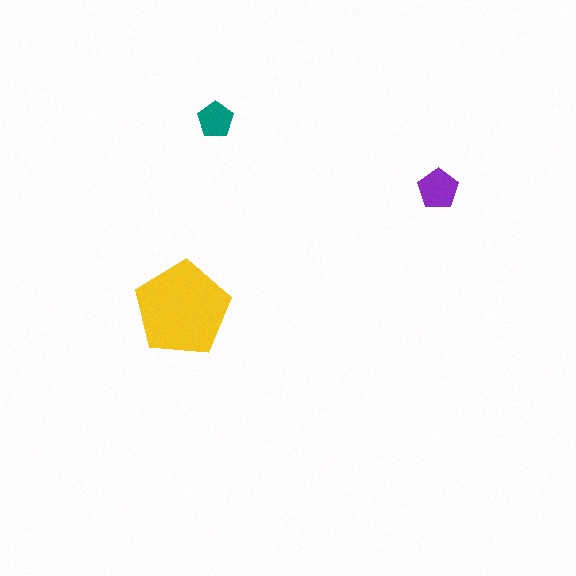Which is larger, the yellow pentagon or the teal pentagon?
The yellow one.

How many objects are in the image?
There are 3 objects in the image.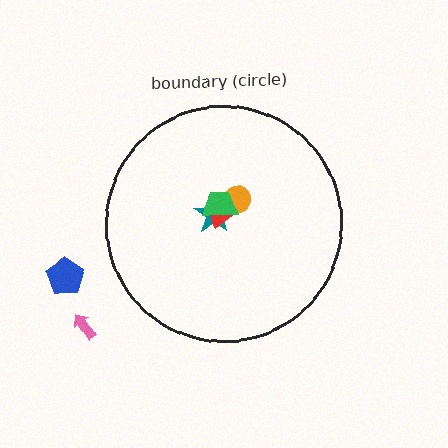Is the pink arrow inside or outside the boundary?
Outside.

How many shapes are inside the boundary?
4 inside, 2 outside.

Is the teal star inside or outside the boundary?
Inside.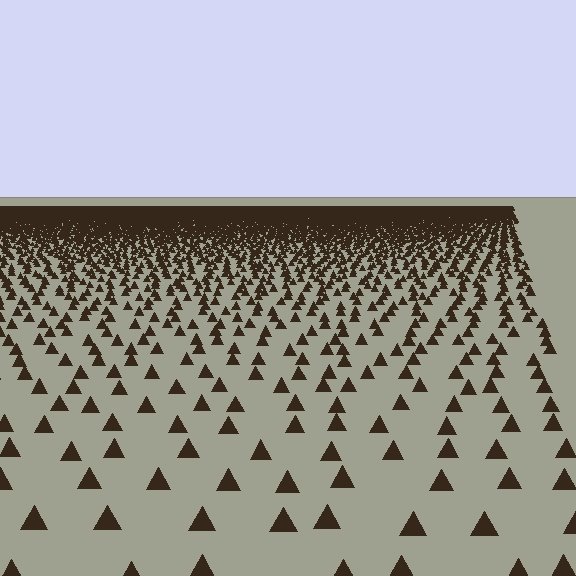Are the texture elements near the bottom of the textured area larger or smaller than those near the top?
Larger. Near the bottom, elements are closer to the viewer and appear at a bigger on-screen size.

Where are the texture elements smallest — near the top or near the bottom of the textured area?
Near the top.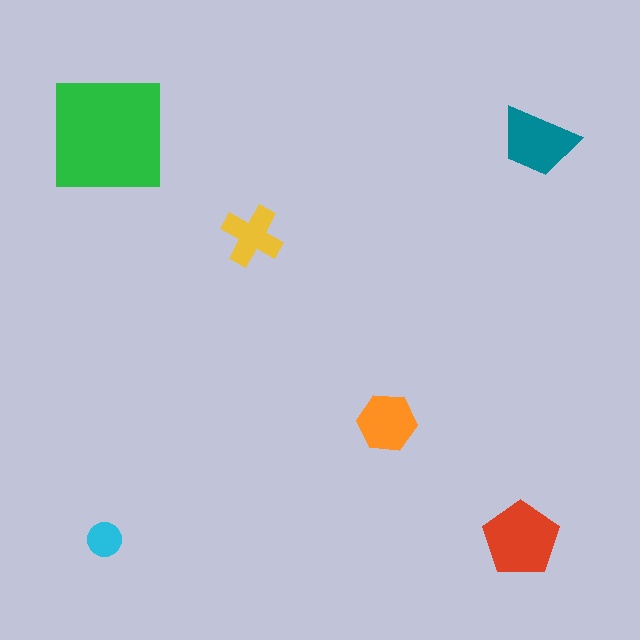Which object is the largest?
The green square.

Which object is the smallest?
The cyan circle.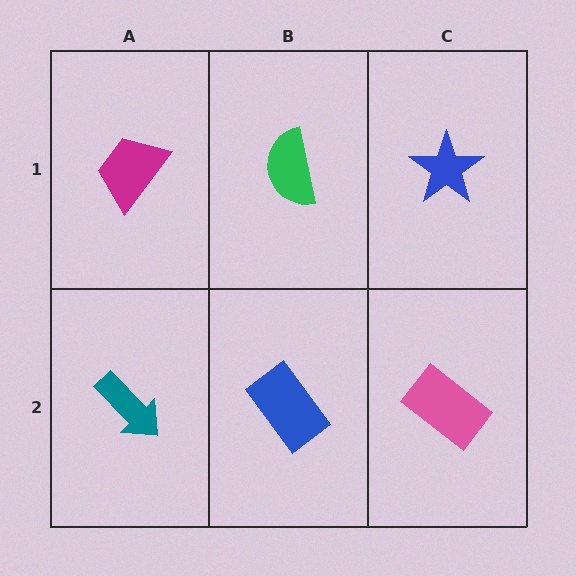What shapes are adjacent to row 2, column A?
A magenta trapezoid (row 1, column A), a blue rectangle (row 2, column B).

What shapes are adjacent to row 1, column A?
A teal arrow (row 2, column A), a green semicircle (row 1, column B).